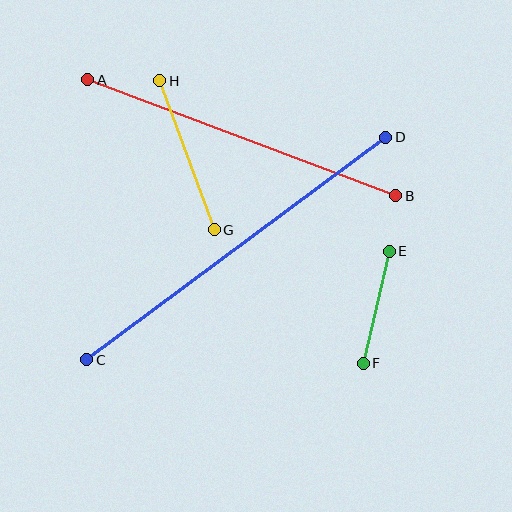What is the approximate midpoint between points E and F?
The midpoint is at approximately (376, 307) pixels.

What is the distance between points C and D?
The distance is approximately 373 pixels.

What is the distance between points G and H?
The distance is approximately 159 pixels.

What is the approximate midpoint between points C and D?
The midpoint is at approximately (236, 249) pixels.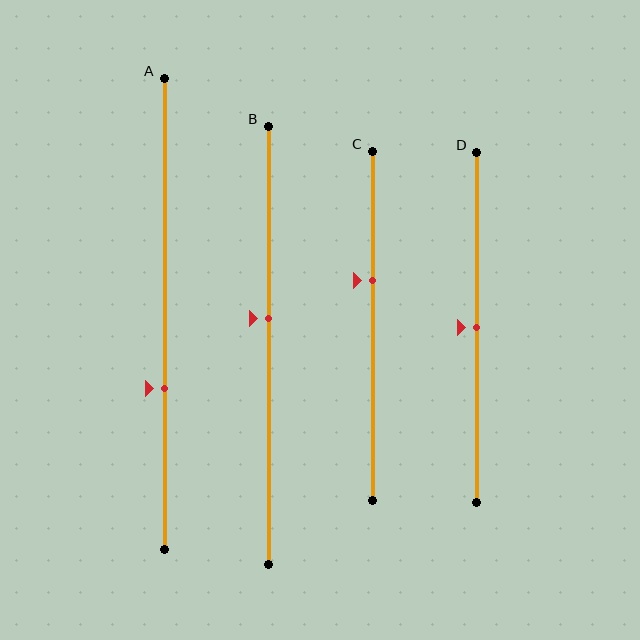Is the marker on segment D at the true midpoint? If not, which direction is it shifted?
Yes, the marker on segment D is at the true midpoint.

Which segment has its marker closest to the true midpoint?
Segment D has its marker closest to the true midpoint.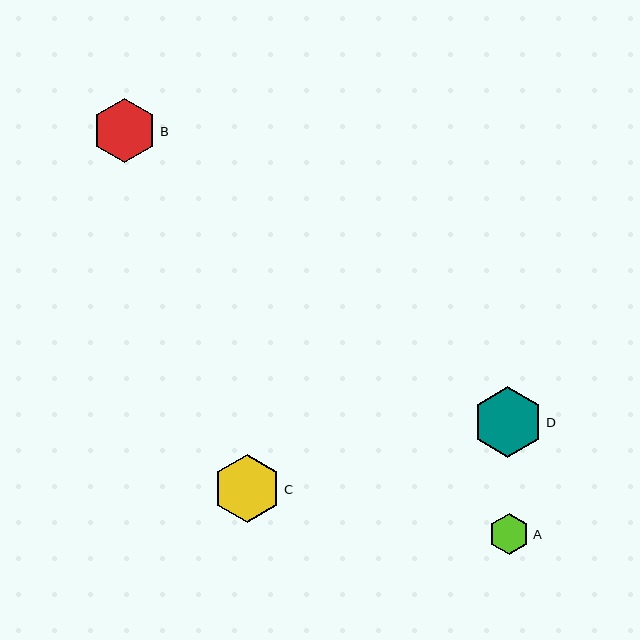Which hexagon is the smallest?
Hexagon A is the smallest with a size of approximately 41 pixels.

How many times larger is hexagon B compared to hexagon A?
Hexagon B is approximately 1.6 times the size of hexagon A.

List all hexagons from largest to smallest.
From largest to smallest: D, C, B, A.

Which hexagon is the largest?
Hexagon D is the largest with a size of approximately 71 pixels.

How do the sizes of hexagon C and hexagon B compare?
Hexagon C and hexagon B are approximately the same size.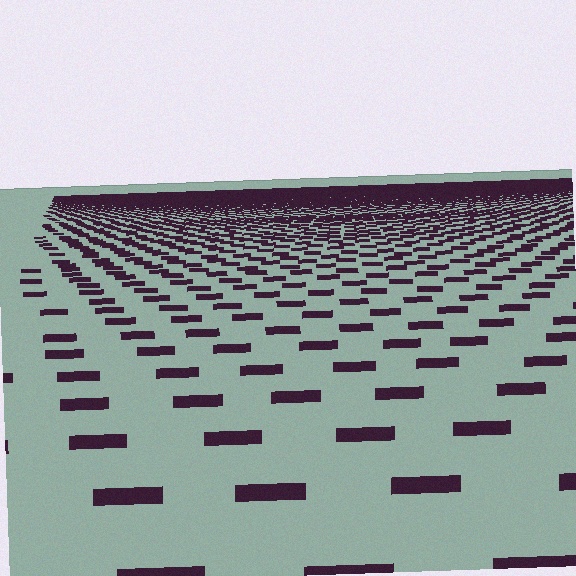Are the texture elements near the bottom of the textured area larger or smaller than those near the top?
Larger. Near the bottom, elements are closer to the viewer and appear at a bigger on-screen size.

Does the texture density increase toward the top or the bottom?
Density increases toward the top.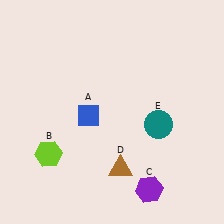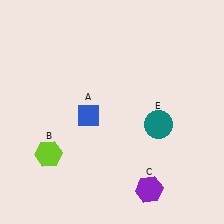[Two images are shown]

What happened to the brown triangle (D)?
The brown triangle (D) was removed in Image 2. It was in the bottom-right area of Image 1.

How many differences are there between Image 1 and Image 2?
There is 1 difference between the two images.